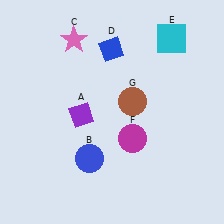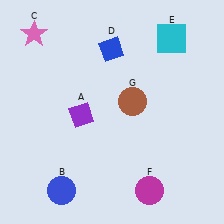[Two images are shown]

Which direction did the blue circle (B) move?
The blue circle (B) moved down.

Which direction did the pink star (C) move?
The pink star (C) moved left.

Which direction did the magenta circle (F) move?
The magenta circle (F) moved down.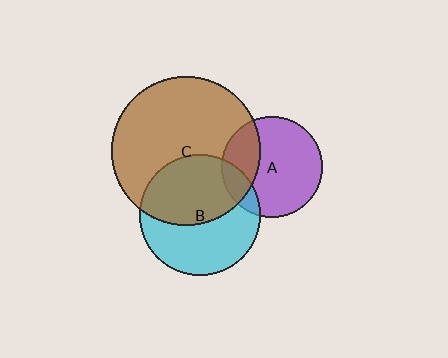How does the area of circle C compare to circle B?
Approximately 1.5 times.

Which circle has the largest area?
Circle C (brown).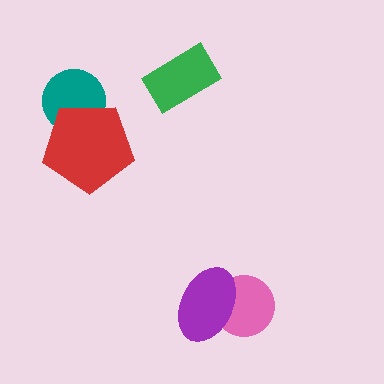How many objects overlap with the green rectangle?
0 objects overlap with the green rectangle.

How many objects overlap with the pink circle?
1 object overlaps with the pink circle.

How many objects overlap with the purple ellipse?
1 object overlaps with the purple ellipse.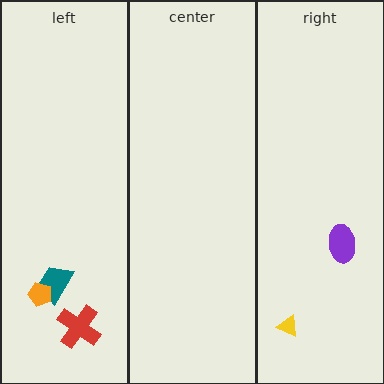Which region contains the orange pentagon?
The left region.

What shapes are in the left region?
The teal trapezoid, the orange pentagon, the red cross.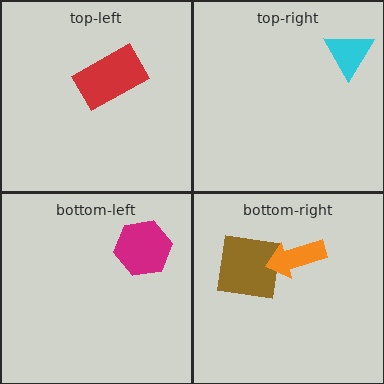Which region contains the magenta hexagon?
The bottom-left region.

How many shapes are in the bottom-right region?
2.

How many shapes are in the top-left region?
1.